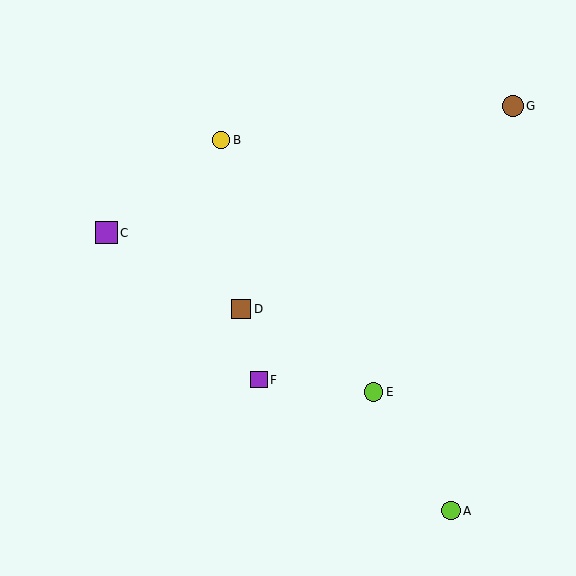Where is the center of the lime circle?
The center of the lime circle is at (374, 392).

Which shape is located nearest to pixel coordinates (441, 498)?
The lime circle (labeled A) at (451, 511) is nearest to that location.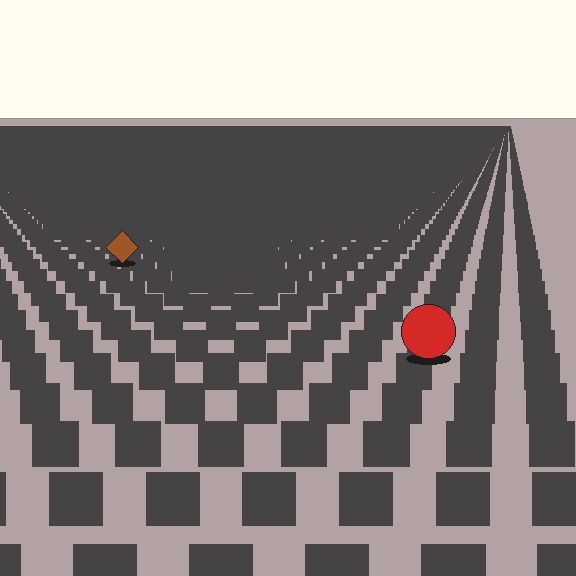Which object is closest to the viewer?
The red circle is closest. The texture marks near it are larger and more spread out.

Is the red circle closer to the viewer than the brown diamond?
Yes. The red circle is closer — you can tell from the texture gradient: the ground texture is coarser near it.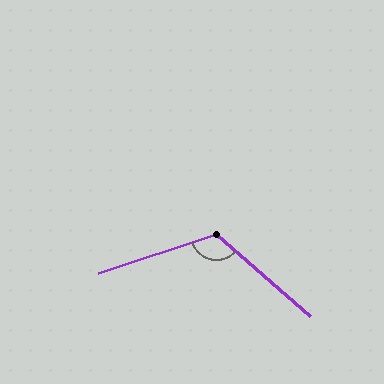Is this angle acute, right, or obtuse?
It is obtuse.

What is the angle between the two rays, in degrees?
Approximately 121 degrees.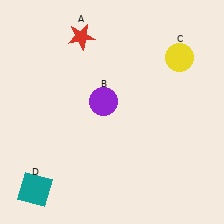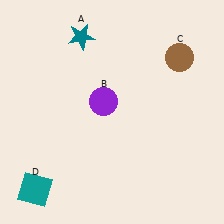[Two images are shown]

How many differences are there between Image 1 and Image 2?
There are 2 differences between the two images.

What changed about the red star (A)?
In Image 1, A is red. In Image 2, it changed to teal.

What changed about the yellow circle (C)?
In Image 1, C is yellow. In Image 2, it changed to brown.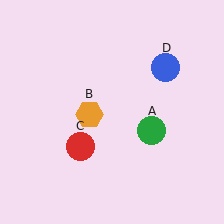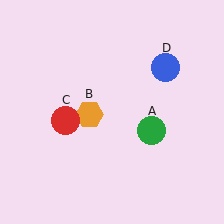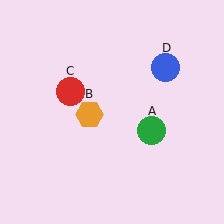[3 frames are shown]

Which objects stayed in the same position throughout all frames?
Green circle (object A) and orange hexagon (object B) and blue circle (object D) remained stationary.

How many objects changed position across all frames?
1 object changed position: red circle (object C).